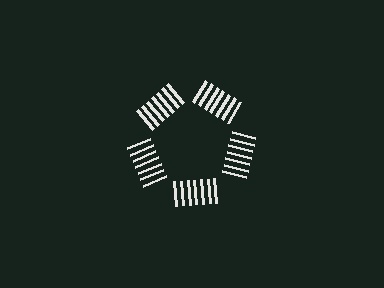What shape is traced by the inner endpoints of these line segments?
An illusory pentagon — the line segments terminate on its edges but no continuous stroke is drawn.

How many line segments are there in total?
35 — 7 along each of the 5 edges.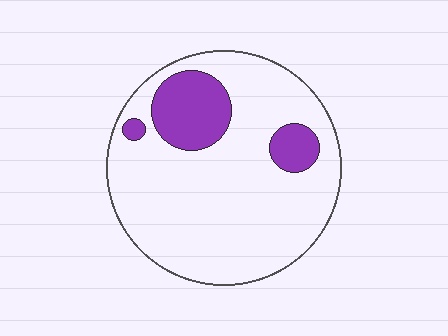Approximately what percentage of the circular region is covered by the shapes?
Approximately 15%.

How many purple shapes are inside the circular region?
3.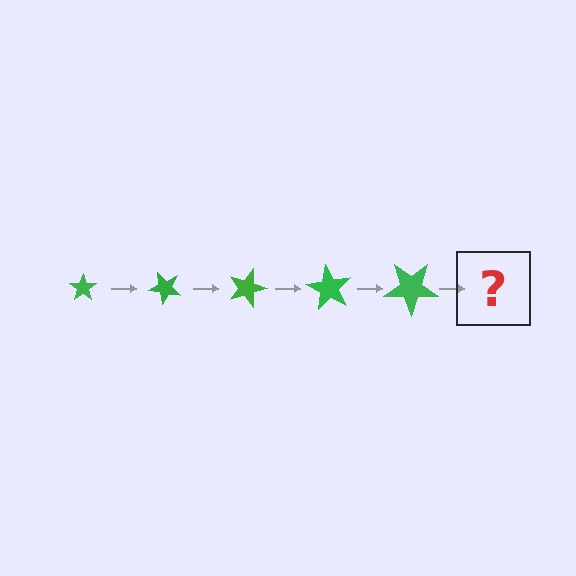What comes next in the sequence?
The next element should be a star, larger than the previous one and rotated 225 degrees from the start.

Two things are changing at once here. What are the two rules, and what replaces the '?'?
The two rules are that the star grows larger each step and it rotates 45 degrees each step. The '?' should be a star, larger than the previous one and rotated 225 degrees from the start.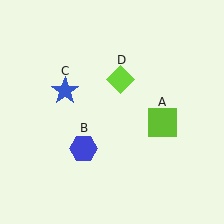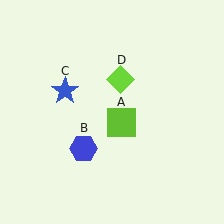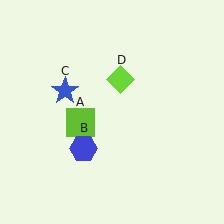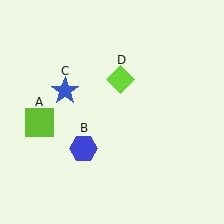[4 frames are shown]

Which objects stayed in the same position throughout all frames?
Blue hexagon (object B) and blue star (object C) and lime diamond (object D) remained stationary.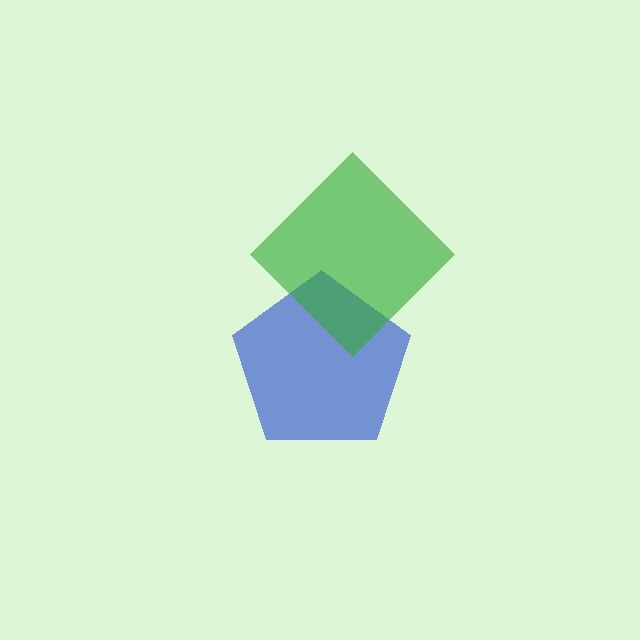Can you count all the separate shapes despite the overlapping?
Yes, there are 2 separate shapes.